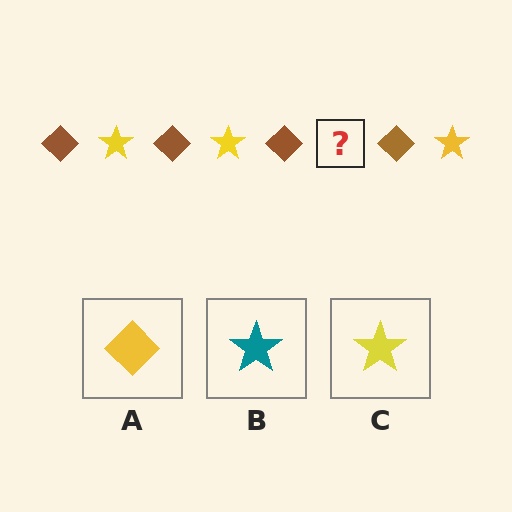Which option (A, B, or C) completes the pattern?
C.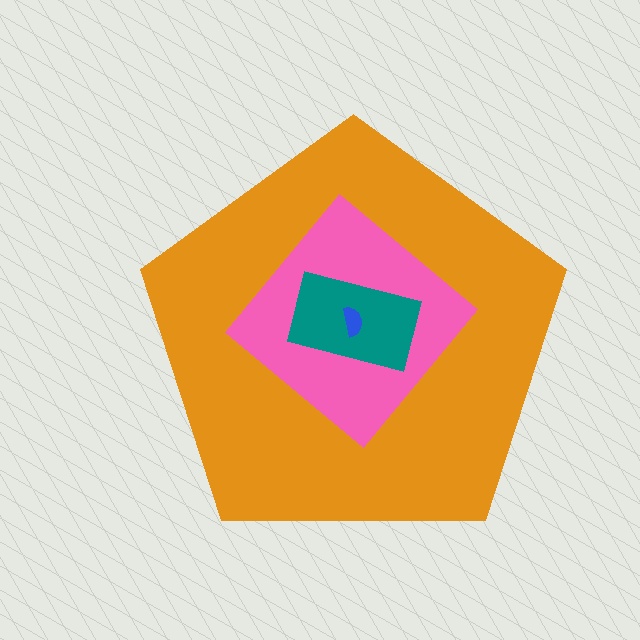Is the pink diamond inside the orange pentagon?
Yes.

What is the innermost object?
The blue semicircle.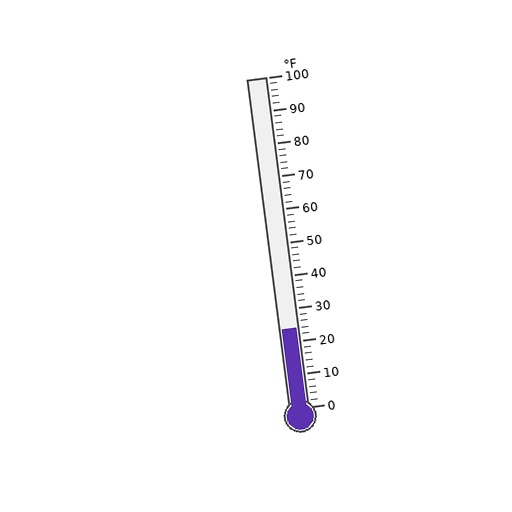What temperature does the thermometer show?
The thermometer shows approximately 24°F.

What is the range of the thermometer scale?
The thermometer scale ranges from 0°F to 100°F.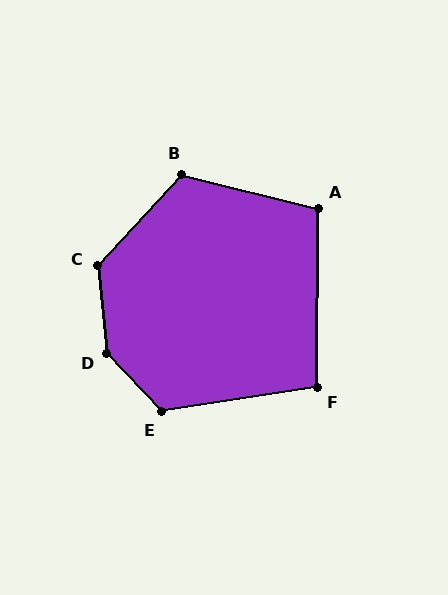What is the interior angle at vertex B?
Approximately 119 degrees (obtuse).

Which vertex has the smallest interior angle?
F, at approximately 99 degrees.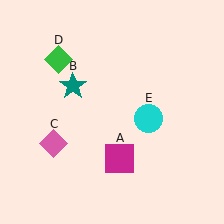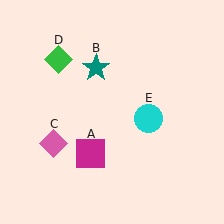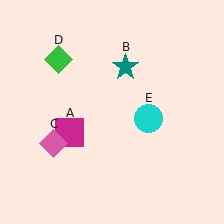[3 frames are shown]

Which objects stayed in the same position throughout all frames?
Pink diamond (object C) and green diamond (object D) and cyan circle (object E) remained stationary.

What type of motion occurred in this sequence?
The magenta square (object A), teal star (object B) rotated clockwise around the center of the scene.